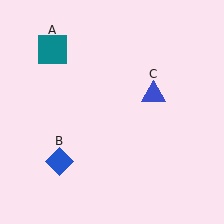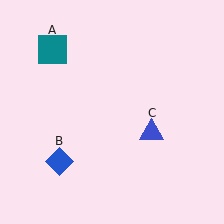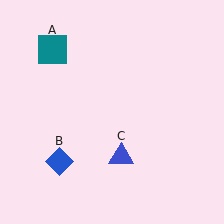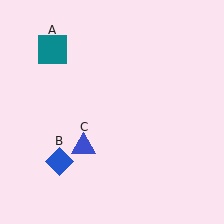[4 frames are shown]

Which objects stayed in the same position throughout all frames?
Teal square (object A) and blue diamond (object B) remained stationary.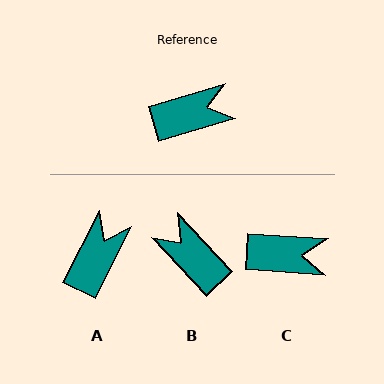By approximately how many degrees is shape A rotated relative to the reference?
Approximately 47 degrees counter-clockwise.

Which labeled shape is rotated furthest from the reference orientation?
B, about 117 degrees away.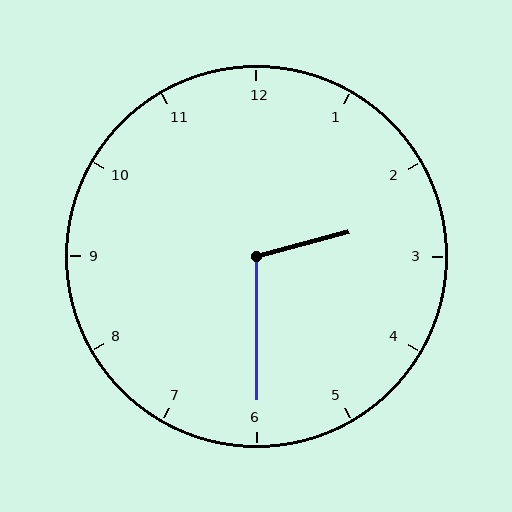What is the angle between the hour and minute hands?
Approximately 105 degrees.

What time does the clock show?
2:30.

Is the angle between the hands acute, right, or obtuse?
It is obtuse.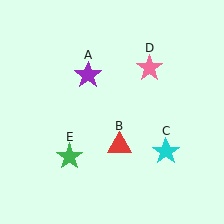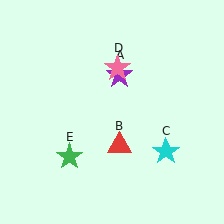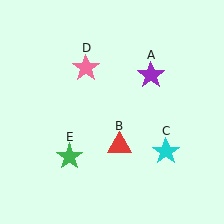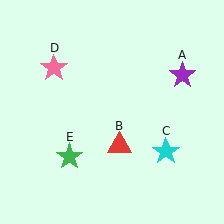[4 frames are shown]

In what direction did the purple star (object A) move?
The purple star (object A) moved right.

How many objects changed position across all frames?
2 objects changed position: purple star (object A), pink star (object D).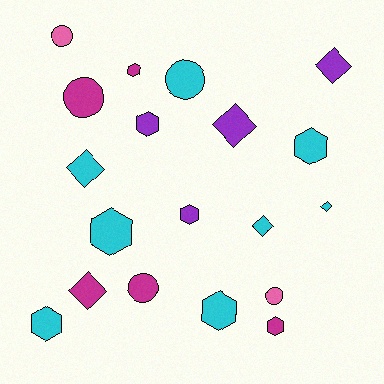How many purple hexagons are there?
There are 2 purple hexagons.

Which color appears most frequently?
Cyan, with 8 objects.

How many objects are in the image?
There are 19 objects.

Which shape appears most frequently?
Hexagon, with 8 objects.